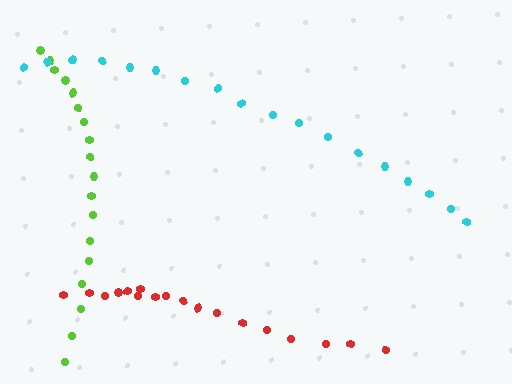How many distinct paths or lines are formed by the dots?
There are 3 distinct paths.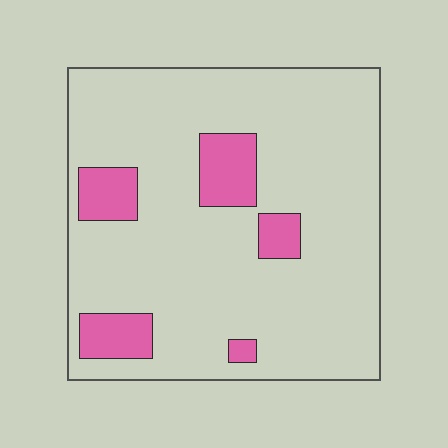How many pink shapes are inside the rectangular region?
5.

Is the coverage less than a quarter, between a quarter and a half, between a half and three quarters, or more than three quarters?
Less than a quarter.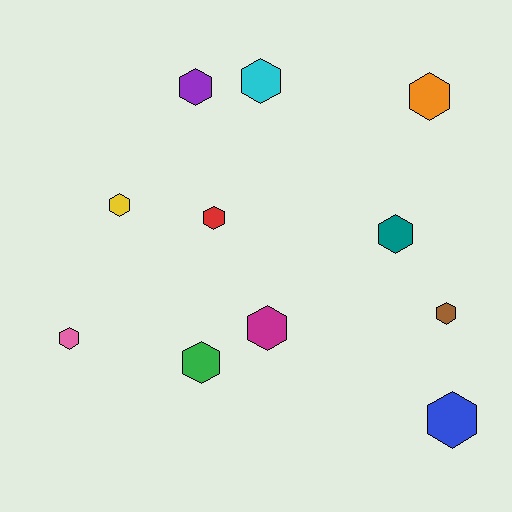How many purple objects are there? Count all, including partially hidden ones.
There is 1 purple object.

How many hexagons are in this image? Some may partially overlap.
There are 11 hexagons.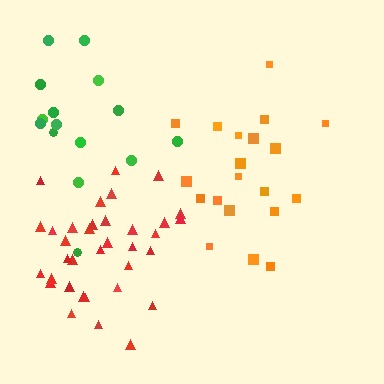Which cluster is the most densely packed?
Red.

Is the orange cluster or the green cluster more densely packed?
Orange.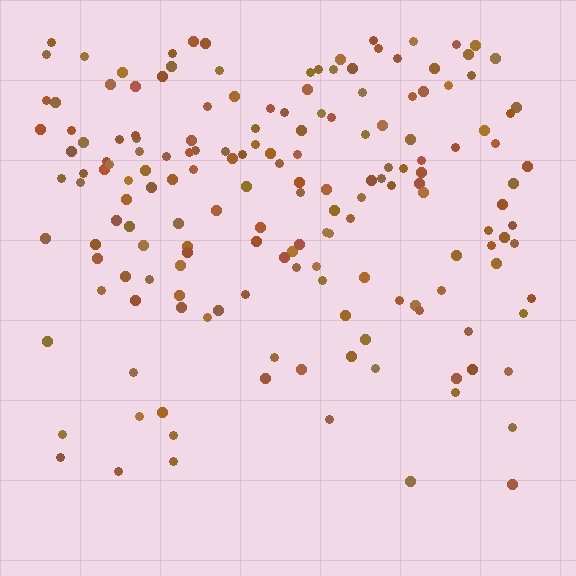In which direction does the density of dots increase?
From bottom to top, with the top side densest.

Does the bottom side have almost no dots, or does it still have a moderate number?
Still a moderate number, just noticeably fewer than the top.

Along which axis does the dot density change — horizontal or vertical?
Vertical.